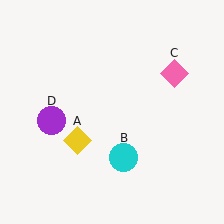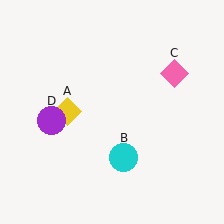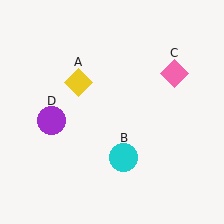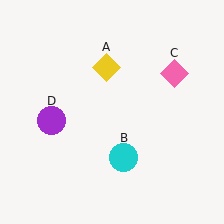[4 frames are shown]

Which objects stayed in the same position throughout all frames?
Cyan circle (object B) and pink diamond (object C) and purple circle (object D) remained stationary.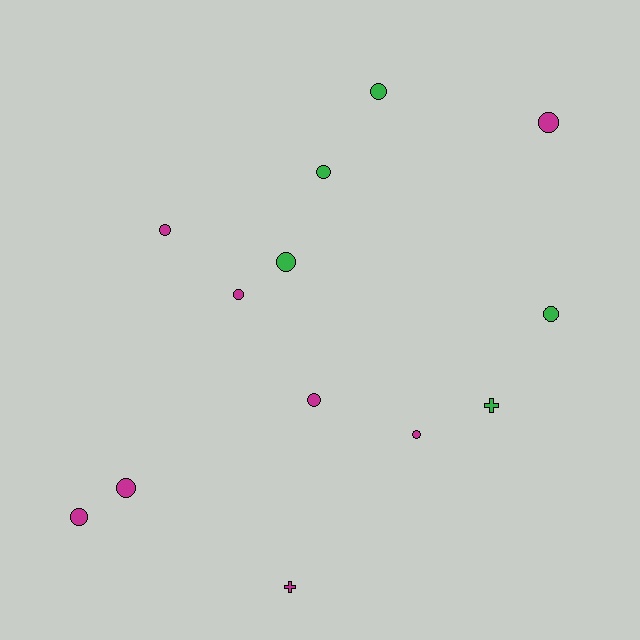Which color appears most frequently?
Magenta, with 8 objects.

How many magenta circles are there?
There are 7 magenta circles.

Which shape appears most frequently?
Circle, with 11 objects.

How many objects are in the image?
There are 13 objects.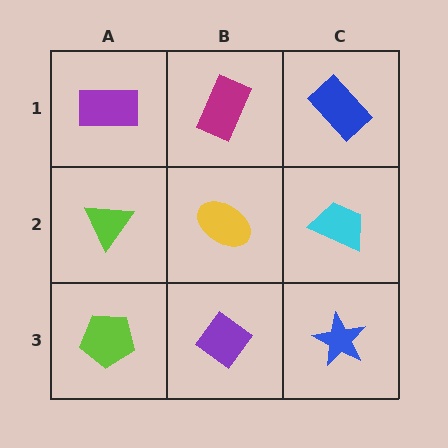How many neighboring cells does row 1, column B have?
3.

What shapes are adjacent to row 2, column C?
A blue rectangle (row 1, column C), a blue star (row 3, column C), a yellow ellipse (row 2, column B).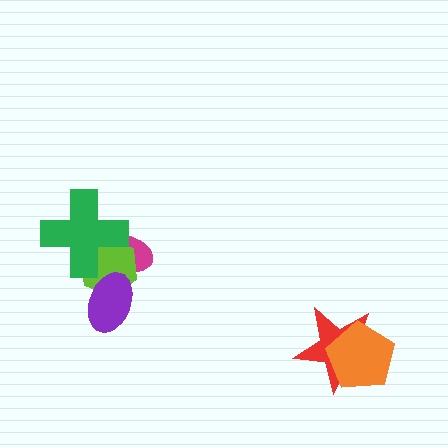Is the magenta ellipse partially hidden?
Yes, it is partially covered by another shape.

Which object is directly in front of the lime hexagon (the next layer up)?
The purple ellipse is directly in front of the lime hexagon.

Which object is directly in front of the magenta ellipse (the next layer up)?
The lime hexagon is directly in front of the magenta ellipse.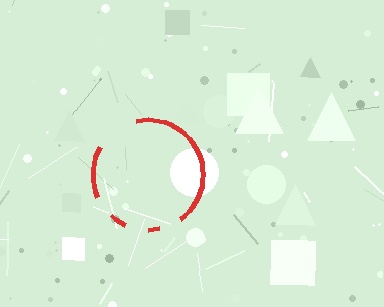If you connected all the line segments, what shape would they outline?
They would outline a circle.